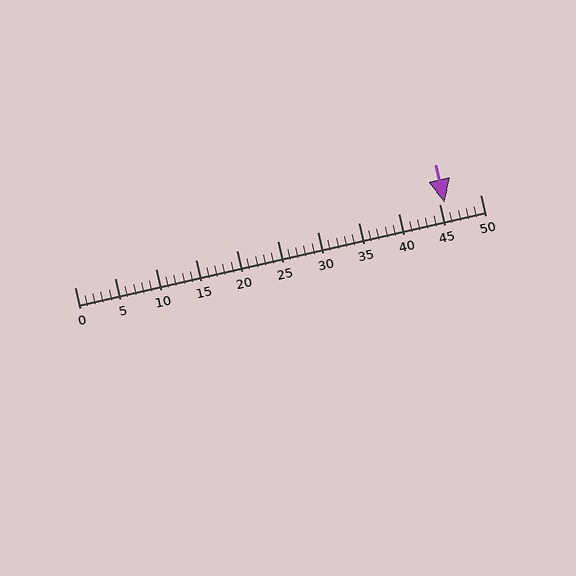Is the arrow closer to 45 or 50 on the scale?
The arrow is closer to 45.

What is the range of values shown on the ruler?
The ruler shows values from 0 to 50.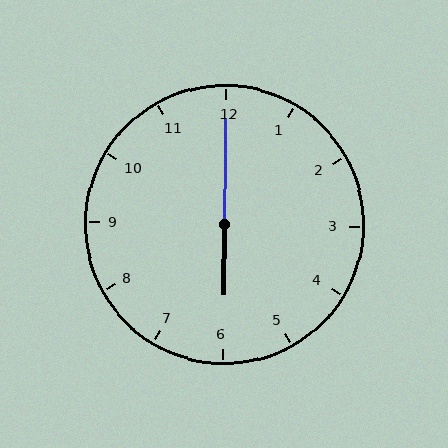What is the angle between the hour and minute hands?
Approximately 180 degrees.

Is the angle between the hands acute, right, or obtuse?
It is obtuse.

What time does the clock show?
6:00.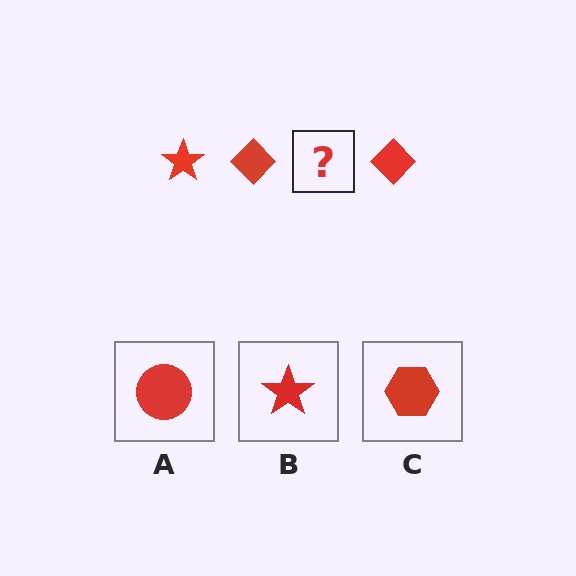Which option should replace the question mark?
Option B.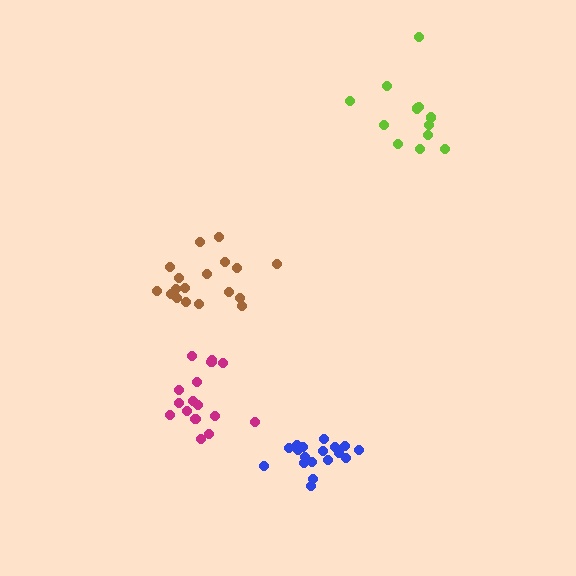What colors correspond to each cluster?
The clusters are colored: magenta, blue, lime, brown.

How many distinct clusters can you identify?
There are 4 distinct clusters.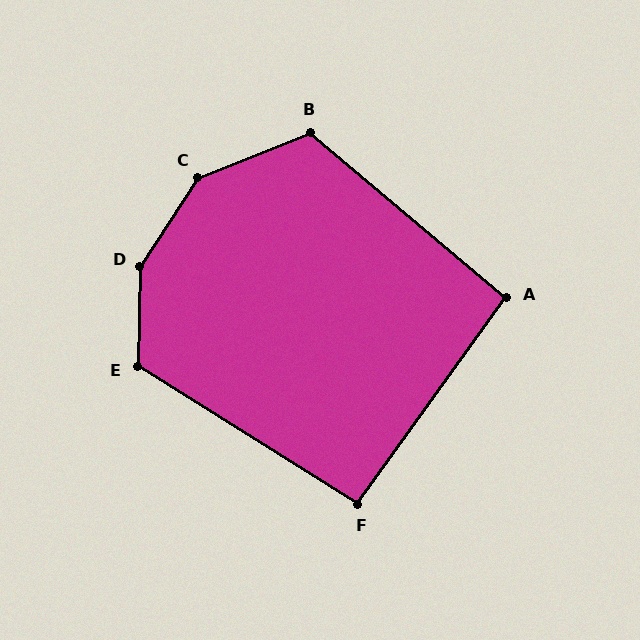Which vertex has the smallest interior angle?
F, at approximately 94 degrees.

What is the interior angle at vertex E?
Approximately 121 degrees (obtuse).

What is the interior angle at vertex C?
Approximately 145 degrees (obtuse).